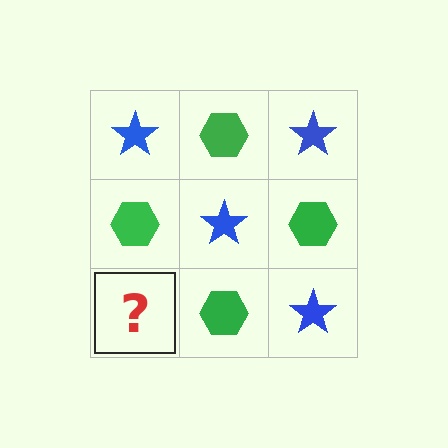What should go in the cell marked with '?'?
The missing cell should contain a blue star.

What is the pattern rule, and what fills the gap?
The rule is that it alternates blue star and green hexagon in a checkerboard pattern. The gap should be filled with a blue star.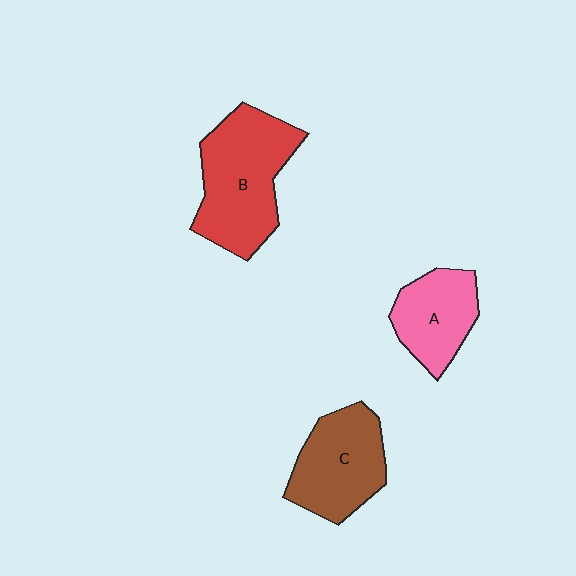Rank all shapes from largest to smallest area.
From largest to smallest: B (red), C (brown), A (pink).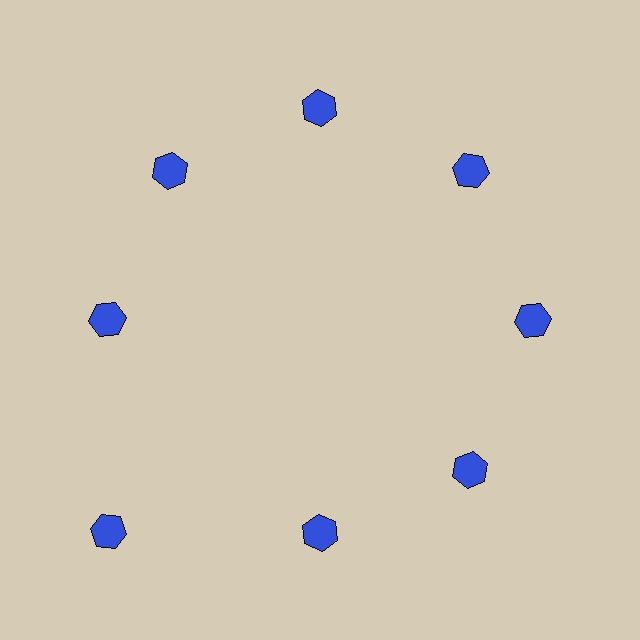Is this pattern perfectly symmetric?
No. The 8 blue hexagons are arranged in a ring, but one element near the 8 o'clock position is pushed outward from the center, breaking the 8-fold rotational symmetry.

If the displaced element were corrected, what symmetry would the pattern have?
It would have 8-fold rotational symmetry — the pattern would map onto itself every 45 degrees.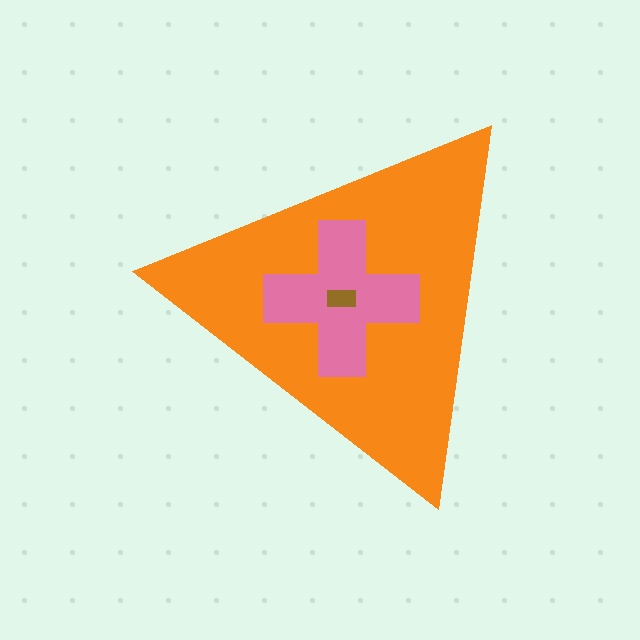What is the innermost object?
The brown rectangle.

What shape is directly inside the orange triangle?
The pink cross.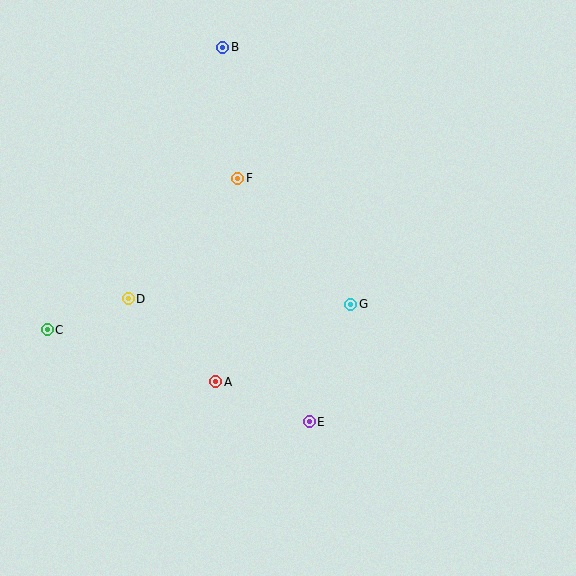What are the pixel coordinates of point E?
Point E is at (309, 422).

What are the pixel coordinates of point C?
Point C is at (47, 330).